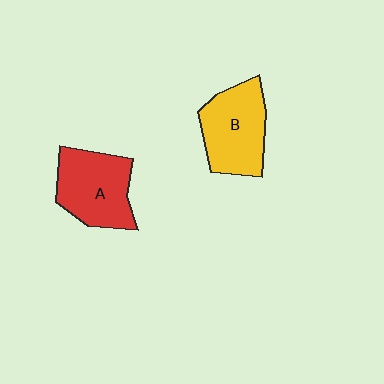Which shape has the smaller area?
Shape A (red).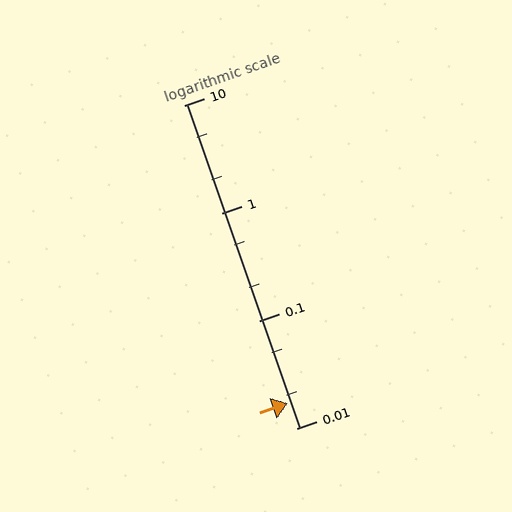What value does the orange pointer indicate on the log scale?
The pointer indicates approximately 0.017.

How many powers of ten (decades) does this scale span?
The scale spans 3 decades, from 0.01 to 10.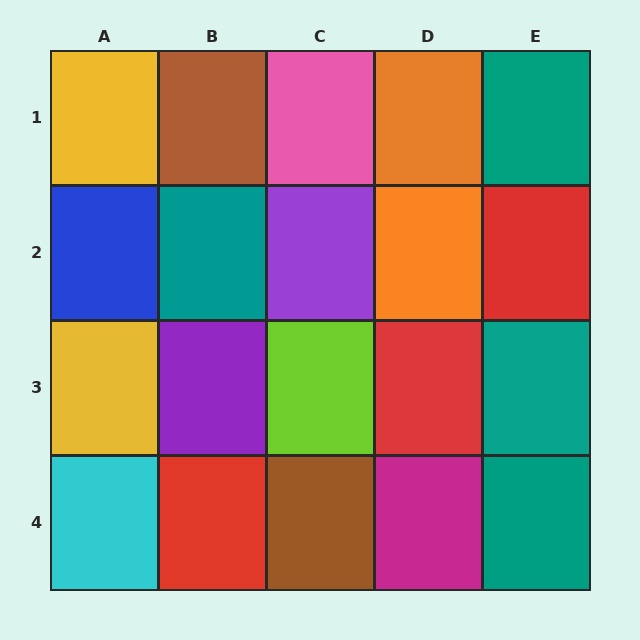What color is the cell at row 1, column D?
Orange.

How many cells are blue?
1 cell is blue.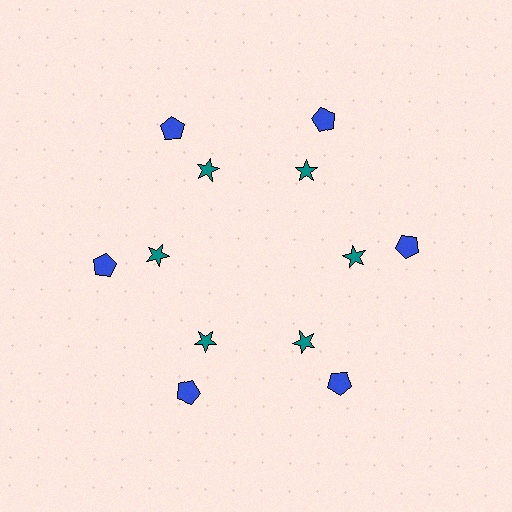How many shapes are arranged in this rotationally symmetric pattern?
There are 12 shapes, arranged in 6 groups of 2.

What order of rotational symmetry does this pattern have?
This pattern has 6-fold rotational symmetry.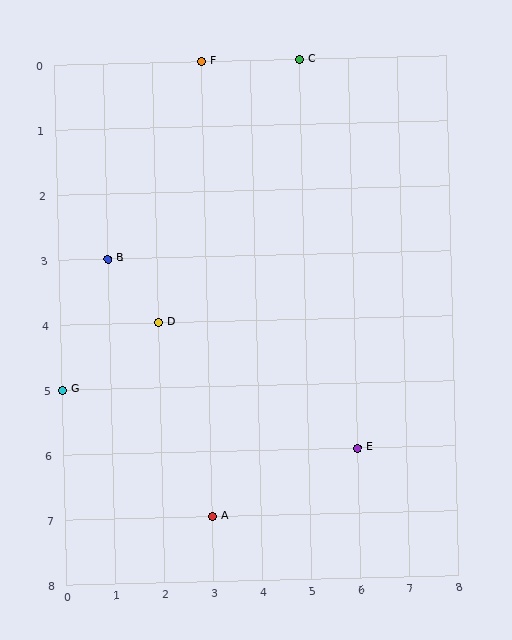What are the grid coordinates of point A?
Point A is at grid coordinates (3, 7).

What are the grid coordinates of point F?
Point F is at grid coordinates (3, 0).